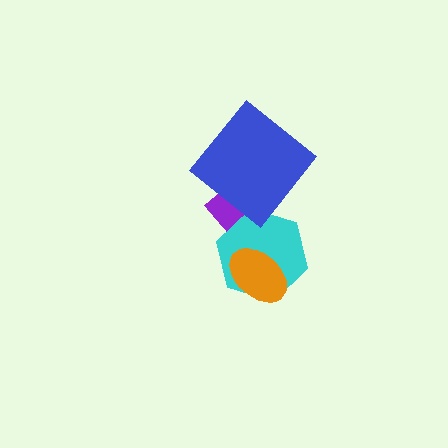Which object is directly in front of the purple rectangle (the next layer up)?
The cyan hexagon is directly in front of the purple rectangle.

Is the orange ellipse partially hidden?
No, no other shape covers it.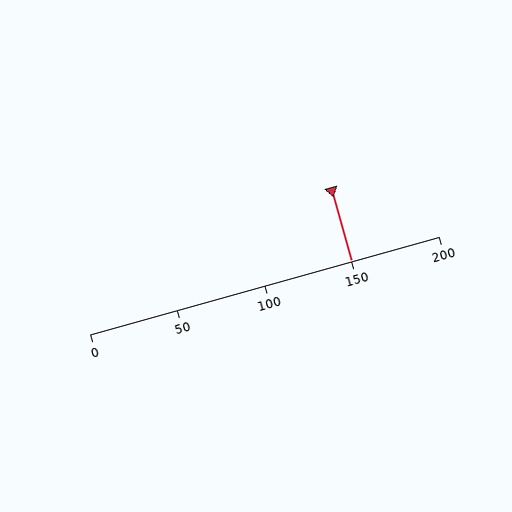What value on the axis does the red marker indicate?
The marker indicates approximately 150.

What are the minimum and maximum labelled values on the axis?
The axis runs from 0 to 200.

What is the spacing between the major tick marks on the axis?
The major ticks are spaced 50 apart.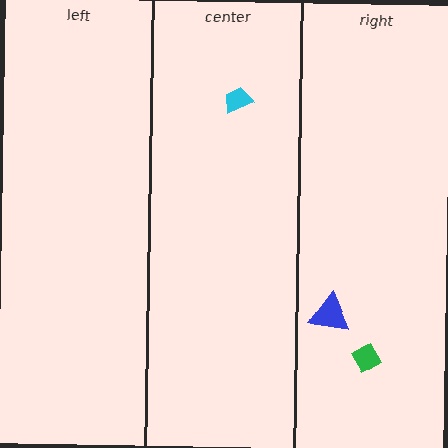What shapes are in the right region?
The green diamond, the blue triangle.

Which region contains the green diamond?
The right region.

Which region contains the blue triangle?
The right region.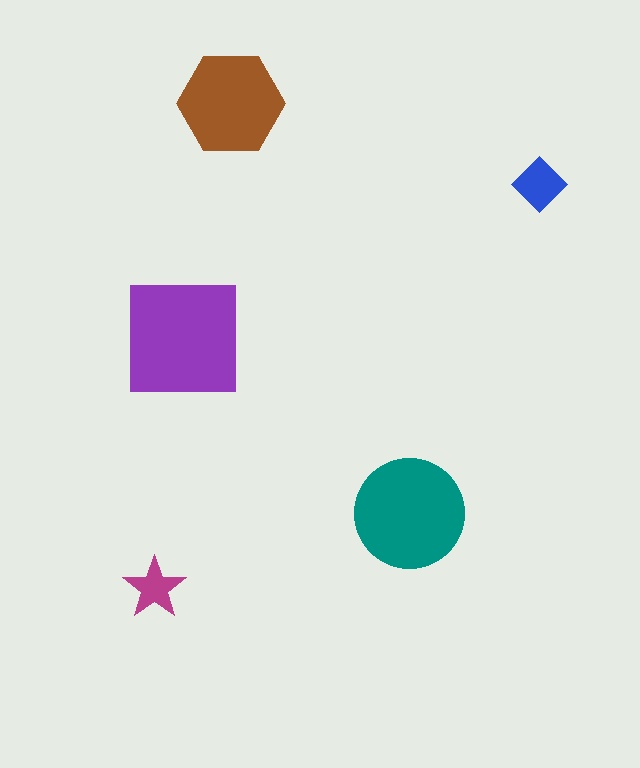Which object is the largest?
The purple square.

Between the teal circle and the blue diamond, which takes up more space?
The teal circle.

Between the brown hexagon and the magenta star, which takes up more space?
The brown hexagon.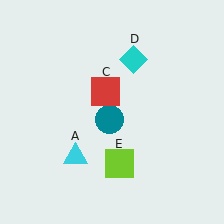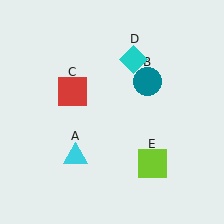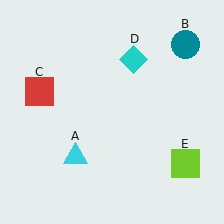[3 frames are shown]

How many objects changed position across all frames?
3 objects changed position: teal circle (object B), red square (object C), lime square (object E).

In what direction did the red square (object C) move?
The red square (object C) moved left.